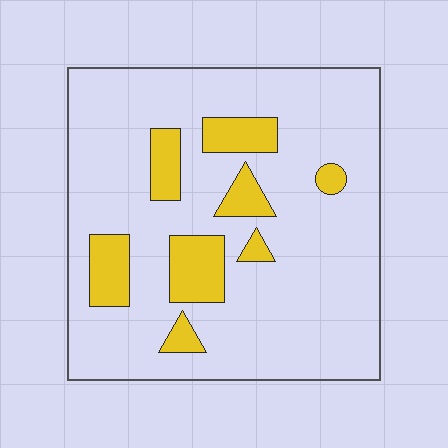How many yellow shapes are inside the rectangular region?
8.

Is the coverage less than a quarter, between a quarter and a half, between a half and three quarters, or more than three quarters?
Less than a quarter.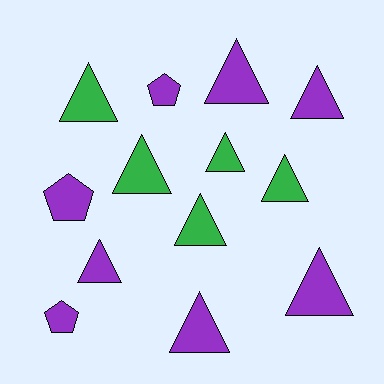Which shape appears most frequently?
Triangle, with 10 objects.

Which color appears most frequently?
Purple, with 8 objects.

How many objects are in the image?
There are 13 objects.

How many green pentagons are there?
There are no green pentagons.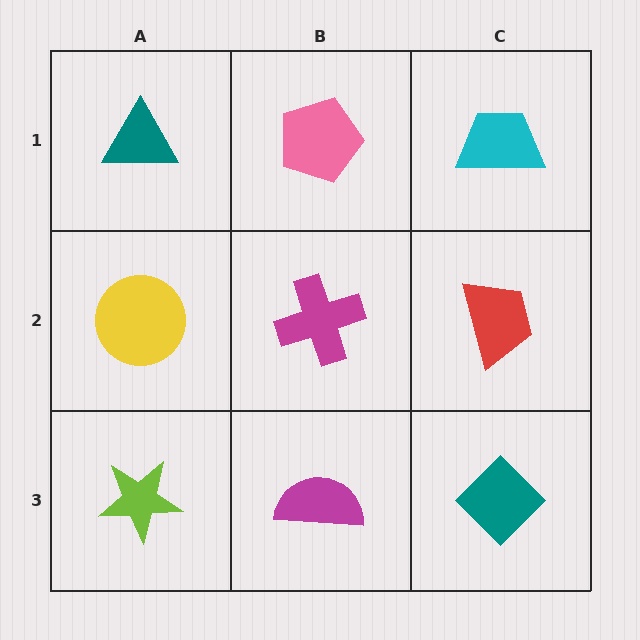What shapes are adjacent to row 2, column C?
A cyan trapezoid (row 1, column C), a teal diamond (row 3, column C), a magenta cross (row 2, column B).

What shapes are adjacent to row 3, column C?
A red trapezoid (row 2, column C), a magenta semicircle (row 3, column B).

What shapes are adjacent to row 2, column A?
A teal triangle (row 1, column A), a lime star (row 3, column A), a magenta cross (row 2, column B).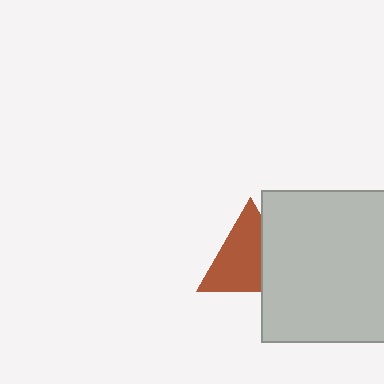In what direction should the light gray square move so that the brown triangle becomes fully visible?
The light gray square should move right. That is the shortest direction to clear the overlap and leave the brown triangle fully visible.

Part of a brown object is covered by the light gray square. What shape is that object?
It is a triangle.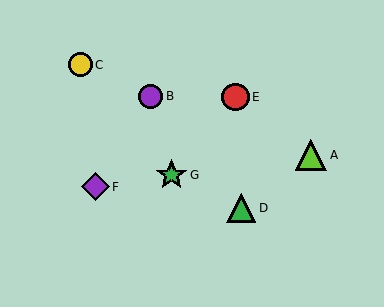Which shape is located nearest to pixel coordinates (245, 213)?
The green triangle (labeled D) at (241, 208) is nearest to that location.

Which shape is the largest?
The lime triangle (labeled A) is the largest.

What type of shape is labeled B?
Shape B is a purple circle.